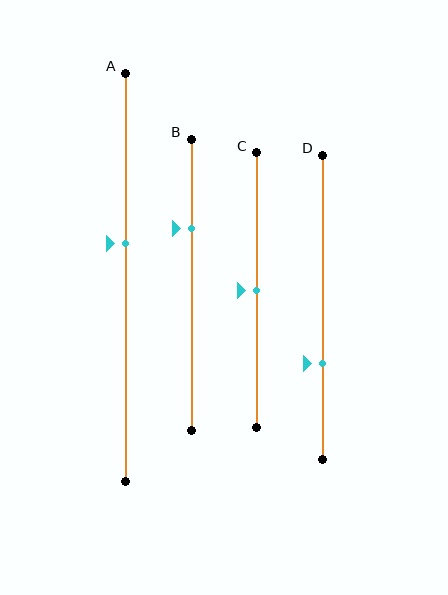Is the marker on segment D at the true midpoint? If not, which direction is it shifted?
No, the marker on segment D is shifted downward by about 18% of the segment length.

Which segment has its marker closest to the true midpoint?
Segment C has its marker closest to the true midpoint.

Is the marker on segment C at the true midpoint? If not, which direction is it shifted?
Yes, the marker on segment C is at the true midpoint.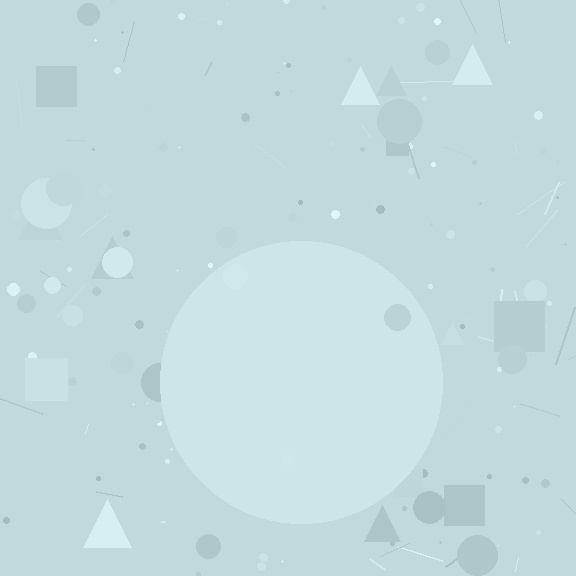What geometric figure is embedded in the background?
A circle is embedded in the background.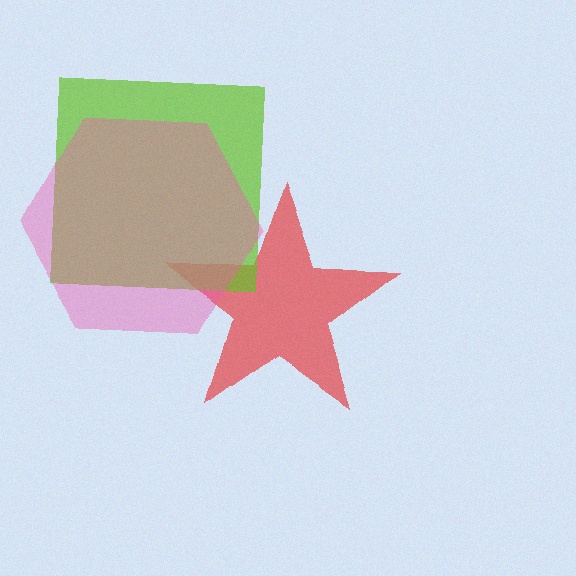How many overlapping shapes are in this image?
There are 3 overlapping shapes in the image.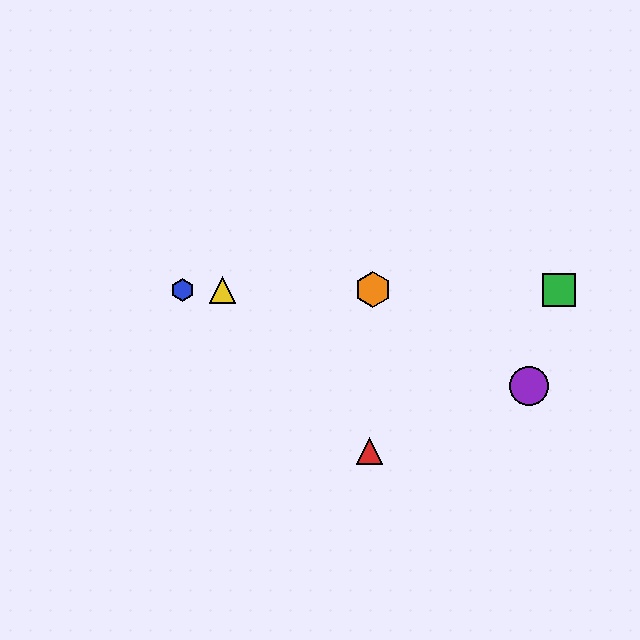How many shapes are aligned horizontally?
4 shapes (the blue hexagon, the green square, the yellow triangle, the orange hexagon) are aligned horizontally.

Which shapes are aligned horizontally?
The blue hexagon, the green square, the yellow triangle, the orange hexagon are aligned horizontally.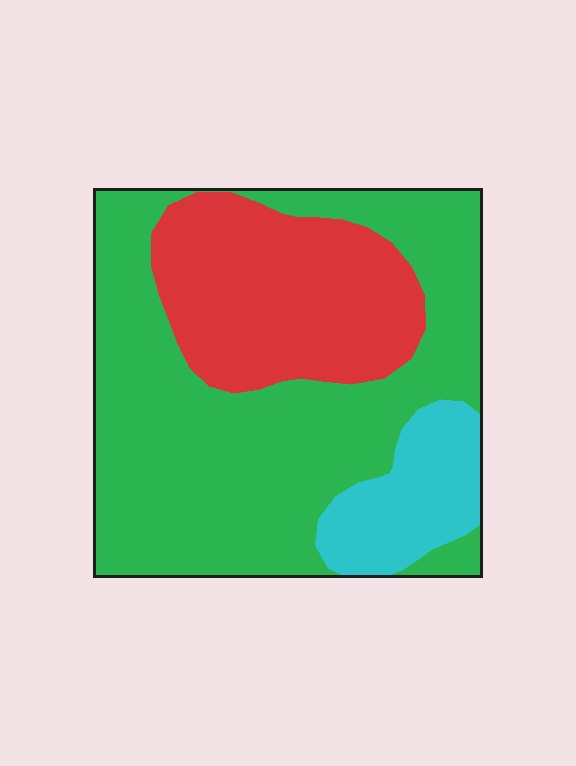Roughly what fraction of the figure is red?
Red takes up between a sixth and a third of the figure.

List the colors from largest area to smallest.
From largest to smallest: green, red, cyan.